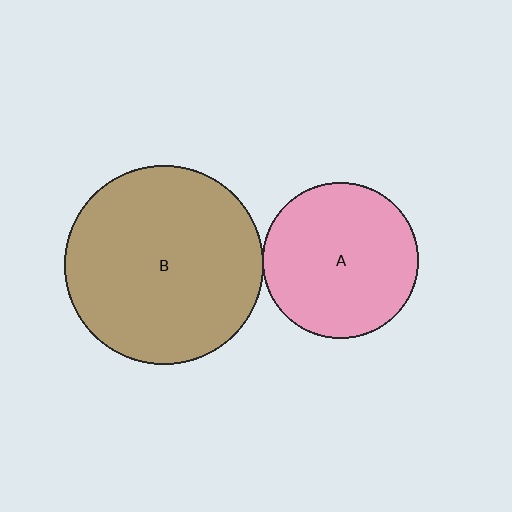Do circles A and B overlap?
Yes.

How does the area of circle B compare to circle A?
Approximately 1.6 times.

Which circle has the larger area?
Circle B (brown).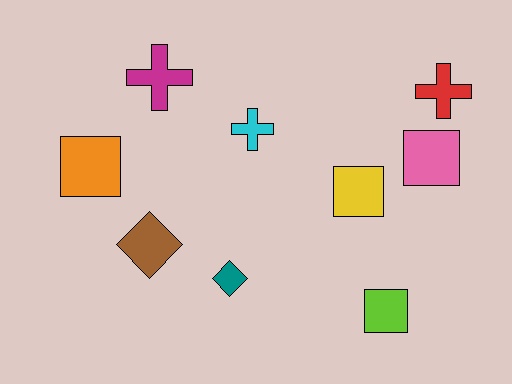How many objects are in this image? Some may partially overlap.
There are 9 objects.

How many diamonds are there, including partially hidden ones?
There are 2 diamonds.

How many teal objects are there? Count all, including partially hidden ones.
There is 1 teal object.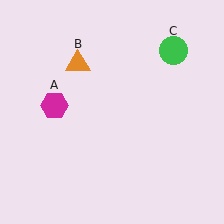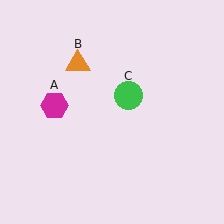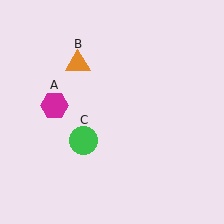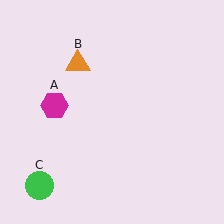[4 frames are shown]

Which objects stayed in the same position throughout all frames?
Magenta hexagon (object A) and orange triangle (object B) remained stationary.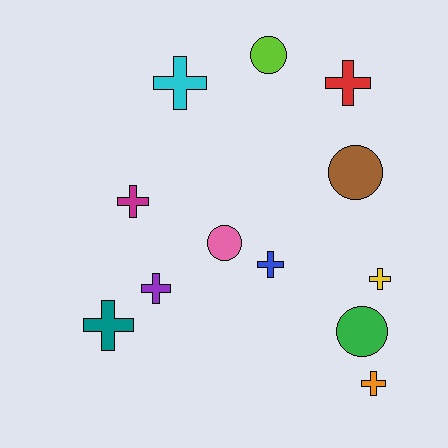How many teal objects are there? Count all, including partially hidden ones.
There is 1 teal object.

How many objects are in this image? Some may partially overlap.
There are 12 objects.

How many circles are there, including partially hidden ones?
There are 4 circles.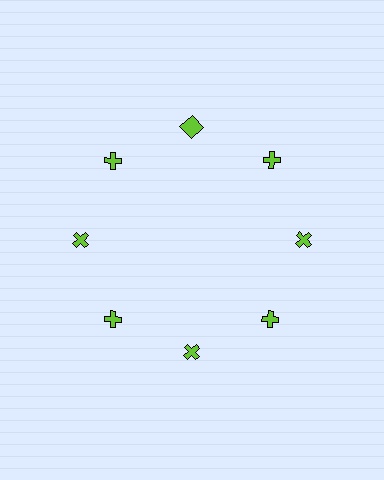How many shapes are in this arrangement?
There are 8 shapes arranged in a ring pattern.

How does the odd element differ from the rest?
It has a different shape: square instead of cross.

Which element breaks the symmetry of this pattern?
The lime square at roughly the 12 o'clock position breaks the symmetry. All other shapes are lime crosses.